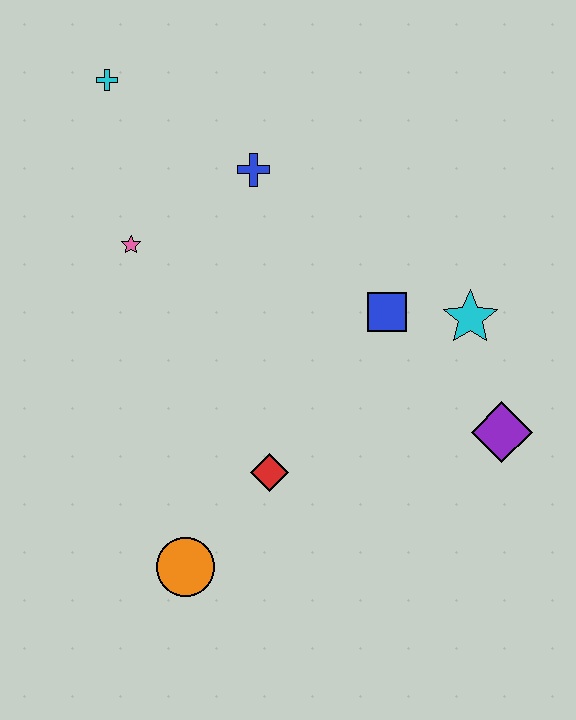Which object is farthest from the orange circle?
The cyan cross is farthest from the orange circle.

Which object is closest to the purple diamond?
The cyan star is closest to the purple diamond.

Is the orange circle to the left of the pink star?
No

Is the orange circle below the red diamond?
Yes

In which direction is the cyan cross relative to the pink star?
The cyan cross is above the pink star.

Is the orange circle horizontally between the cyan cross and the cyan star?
Yes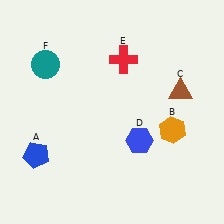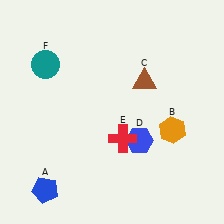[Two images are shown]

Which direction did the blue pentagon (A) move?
The blue pentagon (A) moved down.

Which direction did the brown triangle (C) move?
The brown triangle (C) moved left.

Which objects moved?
The objects that moved are: the blue pentagon (A), the brown triangle (C), the red cross (E).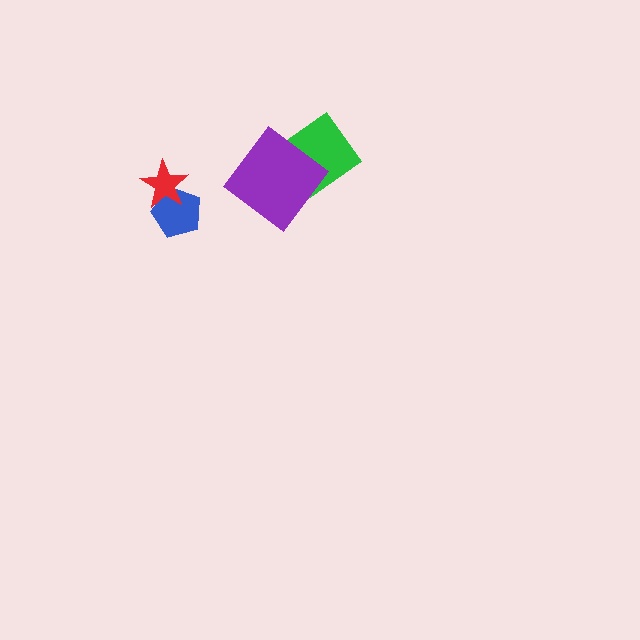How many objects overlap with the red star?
1 object overlaps with the red star.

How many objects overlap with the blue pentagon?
1 object overlaps with the blue pentagon.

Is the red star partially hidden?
No, no other shape covers it.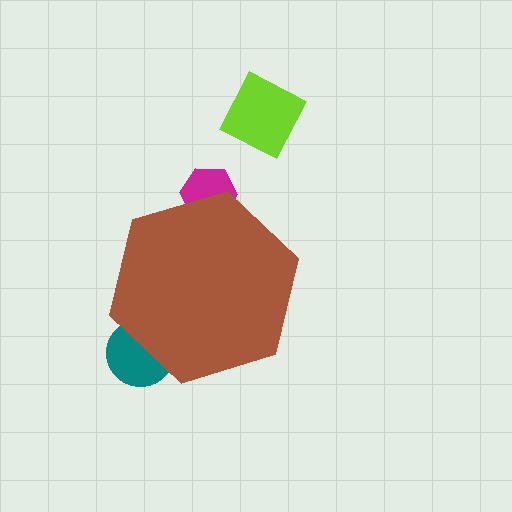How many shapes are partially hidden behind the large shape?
2 shapes are partially hidden.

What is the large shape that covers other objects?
A brown hexagon.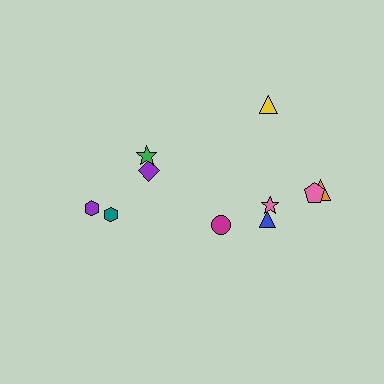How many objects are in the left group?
There are 4 objects.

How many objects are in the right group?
There are 6 objects.